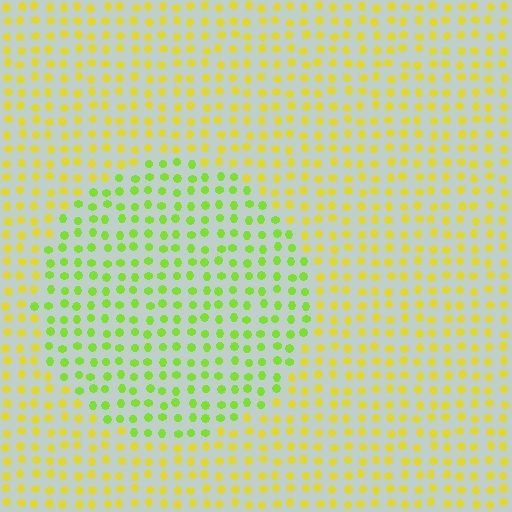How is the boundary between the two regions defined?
The boundary is defined purely by a slight shift in hue (about 37 degrees). Spacing, size, and orientation are identical on both sides.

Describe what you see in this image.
The image is filled with small yellow elements in a uniform arrangement. A circle-shaped region is visible where the elements are tinted to a slightly different hue, forming a subtle color boundary.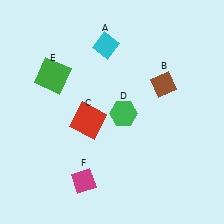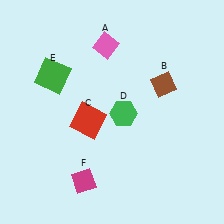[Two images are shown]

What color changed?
The diamond (A) changed from cyan in Image 1 to pink in Image 2.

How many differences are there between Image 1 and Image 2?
There is 1 difference between the two images.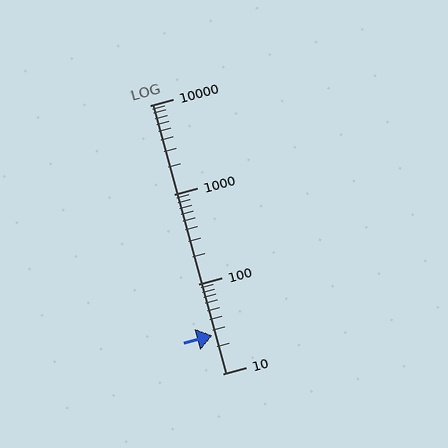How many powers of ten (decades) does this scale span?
The scale spans 3 decades, from 10 to 10000.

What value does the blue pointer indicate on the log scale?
The pointer indicates approximately 27.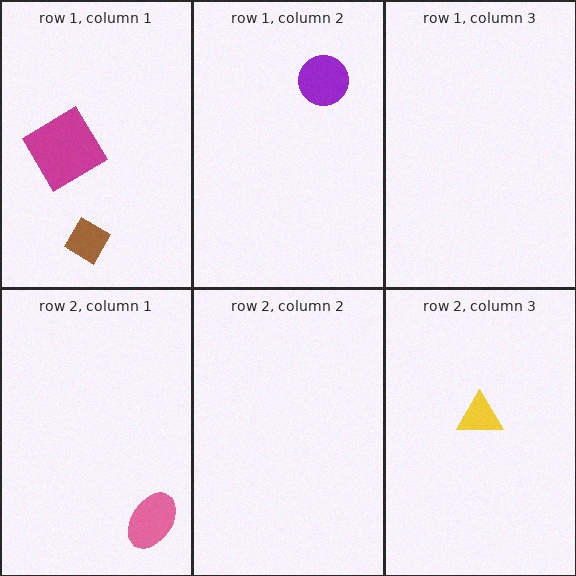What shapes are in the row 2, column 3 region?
The yellow triangle.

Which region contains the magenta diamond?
The row 1, column 1 region.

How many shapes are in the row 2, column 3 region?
1.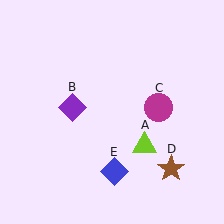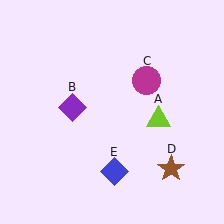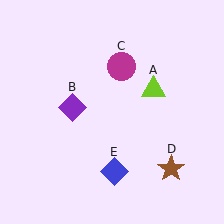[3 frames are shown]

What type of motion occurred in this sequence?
The lime triangle (object A), magenta circle (object C) rotated counterclockwise around the center of the scene.